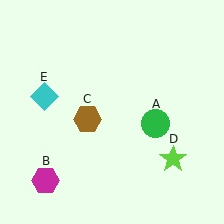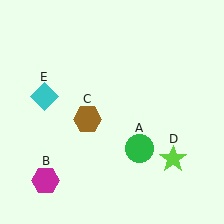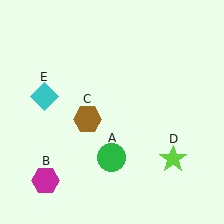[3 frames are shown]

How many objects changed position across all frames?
1 object changed position: green circle (object A).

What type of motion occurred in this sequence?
The green circle (object A) rotated clockwise around the center of the scene.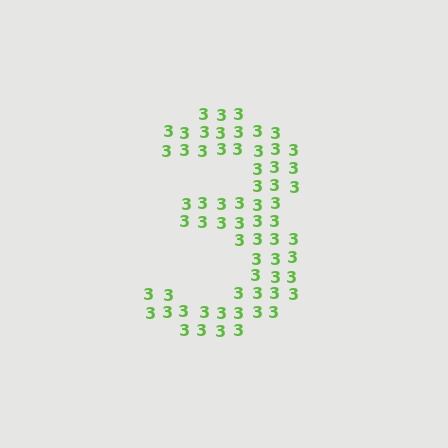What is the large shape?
The large shape is the digit 3.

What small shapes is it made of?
It is made of small digit 3's.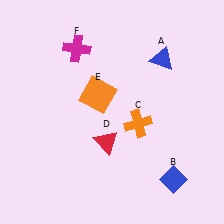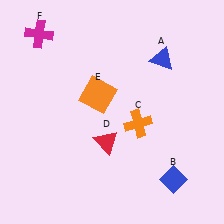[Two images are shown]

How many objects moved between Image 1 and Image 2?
1 object moved between the two images.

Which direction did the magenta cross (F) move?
The magenta cross (F) moved left.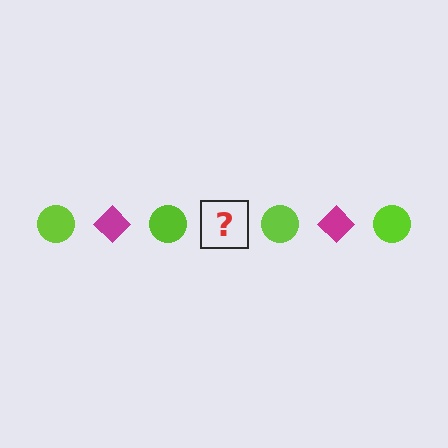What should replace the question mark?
The question mark should be replaced with a magenta diamond.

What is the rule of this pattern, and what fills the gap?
The rule is that the pattern alternates between lime circle and magenta diamond. The gap should be filled with a magenta diamond.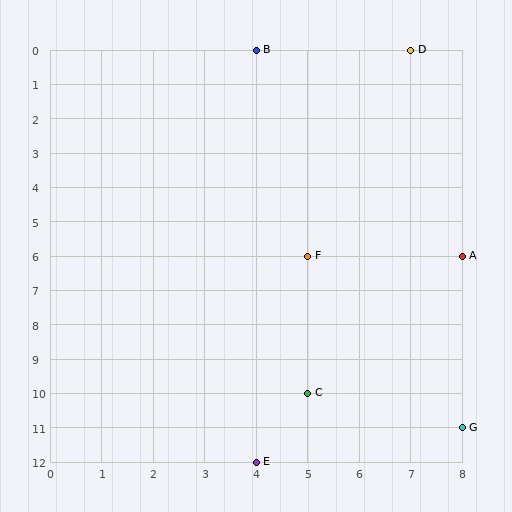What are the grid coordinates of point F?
Point F is at grid coordinates (5, 6).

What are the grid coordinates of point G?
Point G is at grid coordinates (8, 11).